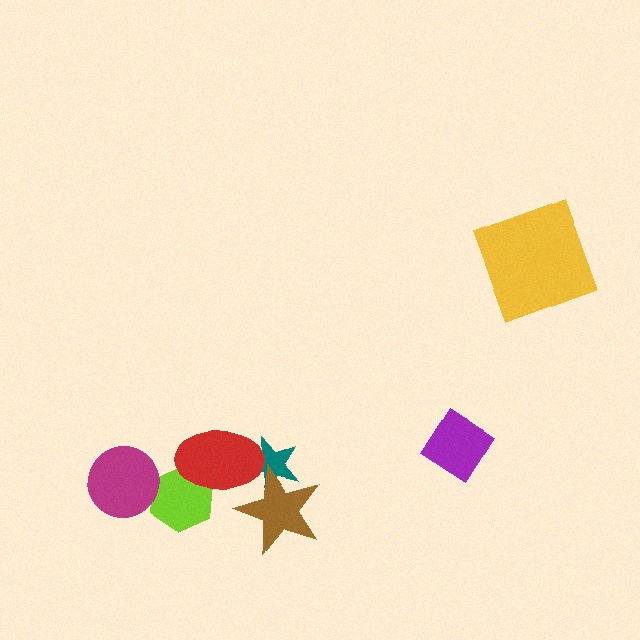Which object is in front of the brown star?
The red ellipse is in front of the brown star.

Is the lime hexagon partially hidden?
Yes, it is partially covered by another shape.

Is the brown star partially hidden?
Yes, it is partially covered by another shape.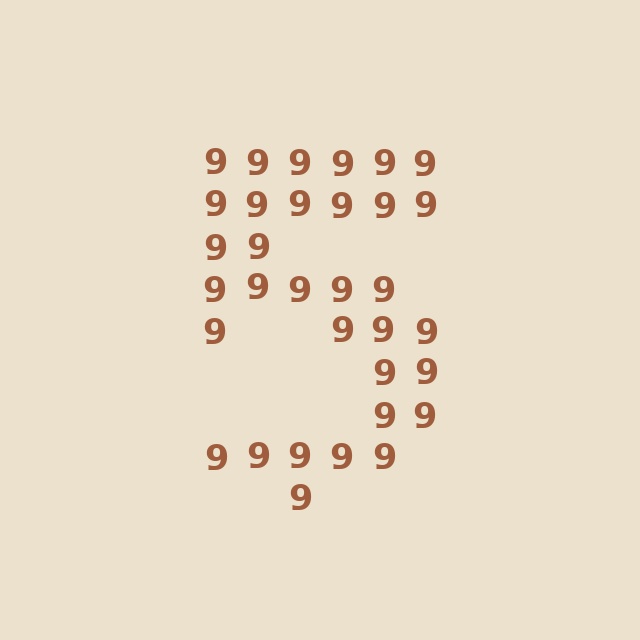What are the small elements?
The small elements are digit 9's.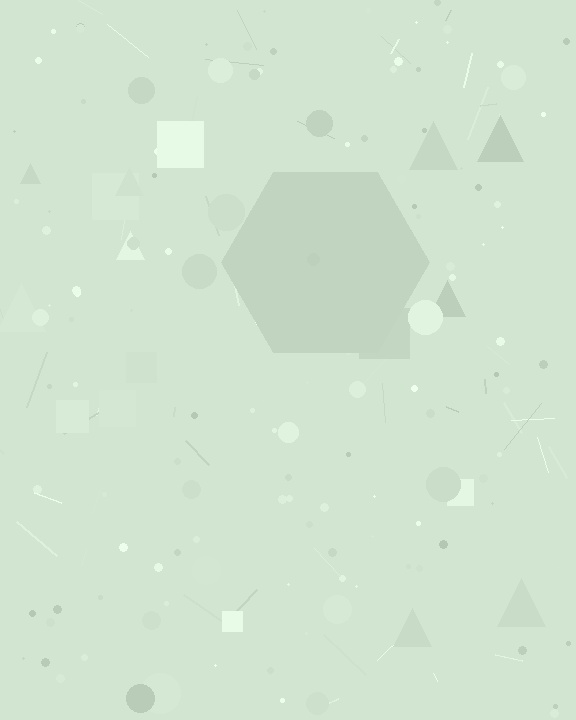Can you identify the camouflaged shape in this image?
The camouflaged shape is a hexagon.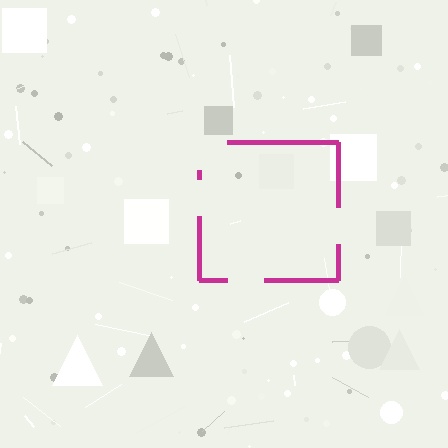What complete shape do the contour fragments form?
The contour fragments form a square.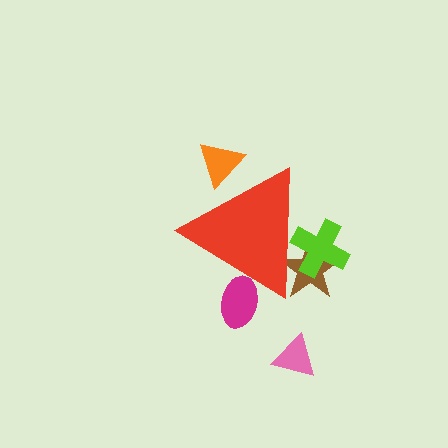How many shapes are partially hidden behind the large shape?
4 shapes are partially hidden.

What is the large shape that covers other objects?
A red triangle.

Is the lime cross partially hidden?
Yes, the lime cross is partially hidden behind the red triangle.